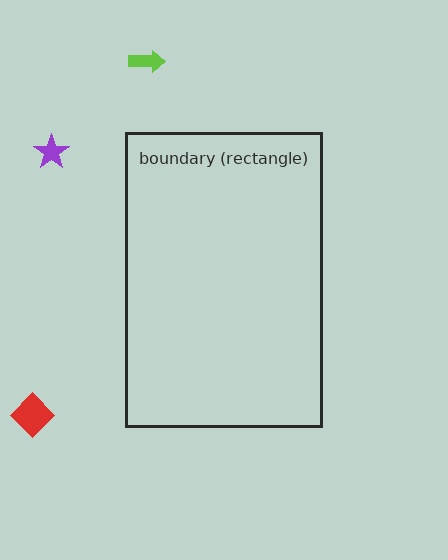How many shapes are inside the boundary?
0 inside, 3 outside.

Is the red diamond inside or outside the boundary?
Outside.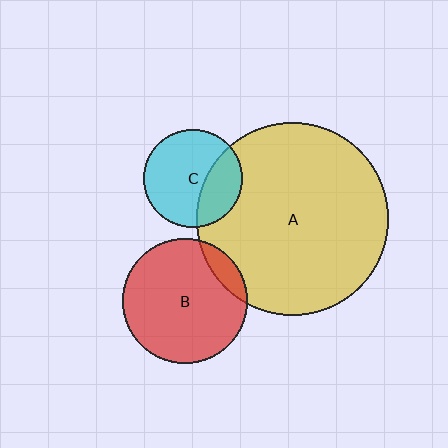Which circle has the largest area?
Circle A (yellow).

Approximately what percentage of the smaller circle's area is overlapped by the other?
Approximately 10%.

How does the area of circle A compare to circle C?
Approximately 3.8 times.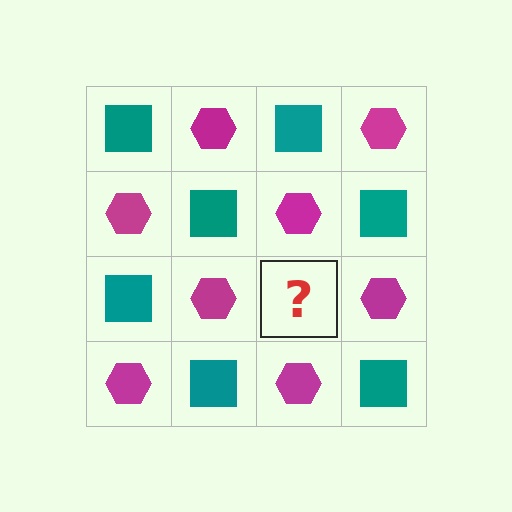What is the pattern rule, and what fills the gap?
The rule is that it alternates teal square and magenta hexagon in a checkerboard pattern. The gap should be filled with a teal square.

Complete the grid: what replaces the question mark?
The question mark should be replaced with a teal square.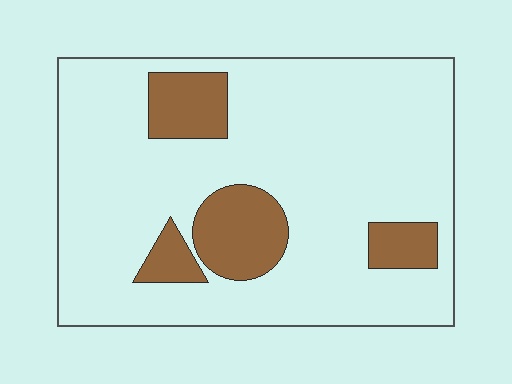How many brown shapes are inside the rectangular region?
4.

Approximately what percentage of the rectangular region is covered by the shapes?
Approximately 15%.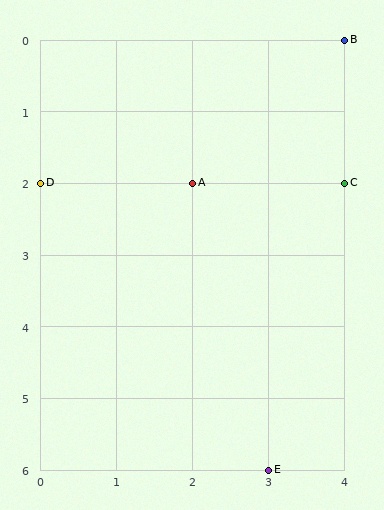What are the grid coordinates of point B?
Point B is at grid coordinates (4, 0).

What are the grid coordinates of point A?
Point A is at grid coordinates (2, 2).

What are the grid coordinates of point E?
Point E is at grid coordinates (3, 6).